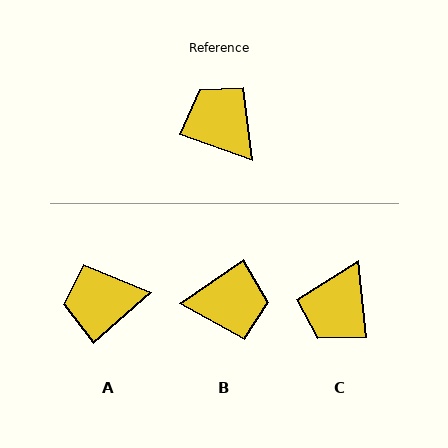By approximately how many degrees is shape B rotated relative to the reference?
Approximately 126 degrees clockwise.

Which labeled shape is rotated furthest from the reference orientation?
B, about 126 degrees away.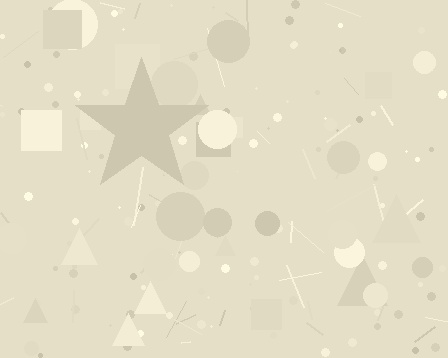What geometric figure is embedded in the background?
A star is embedded in the background.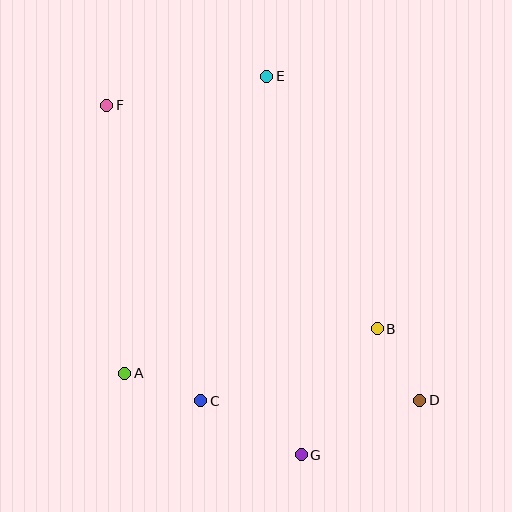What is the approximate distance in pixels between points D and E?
The distance between D and E is approximately 358 pixels.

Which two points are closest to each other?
Points A and C are closest to each other.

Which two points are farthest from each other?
Points D and F are farthest from each other.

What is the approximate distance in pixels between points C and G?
The distance between C and G is approximately 114 pixels.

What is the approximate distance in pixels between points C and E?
The distance between C and E is approximately 331 pixels.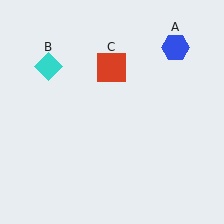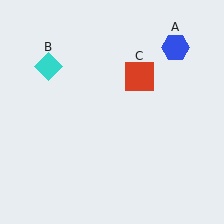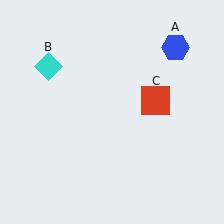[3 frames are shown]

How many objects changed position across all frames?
1 object changed position: red square (object C).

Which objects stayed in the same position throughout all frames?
Blue hexagon (object A) and cyan diamond (object B) remained stationary.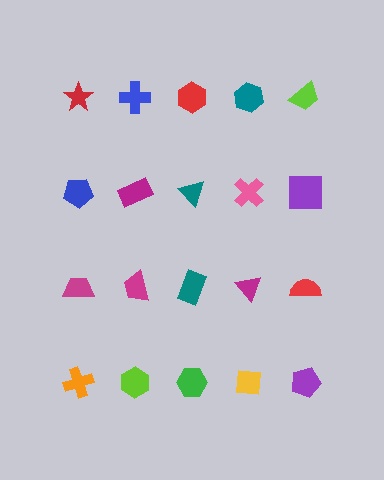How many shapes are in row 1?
5 shapes.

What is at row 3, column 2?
A magenta trapezoid.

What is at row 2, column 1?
A blue pentagon.